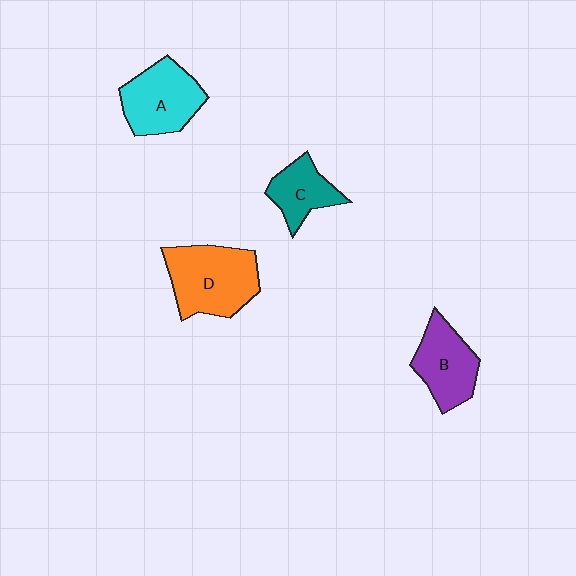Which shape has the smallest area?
Shape C (teal).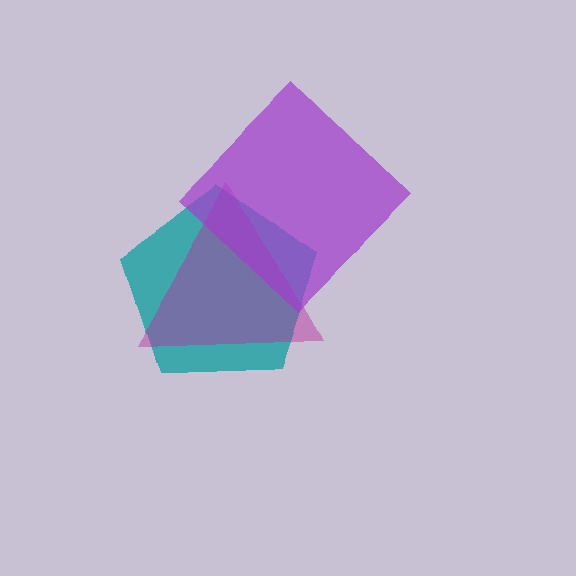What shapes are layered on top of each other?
The layered shapes are: a teal pentagon, a magenta triangle, a purple diamond.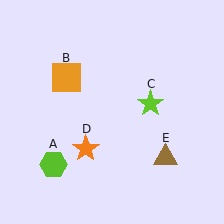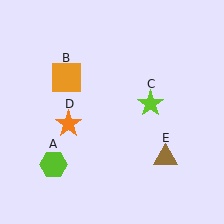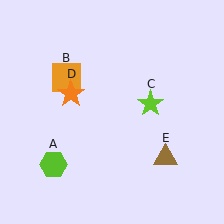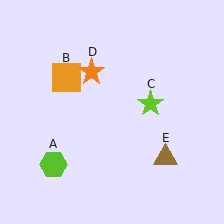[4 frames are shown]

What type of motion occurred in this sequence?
The orange star (object D) rotated clockwise around the center of the scene.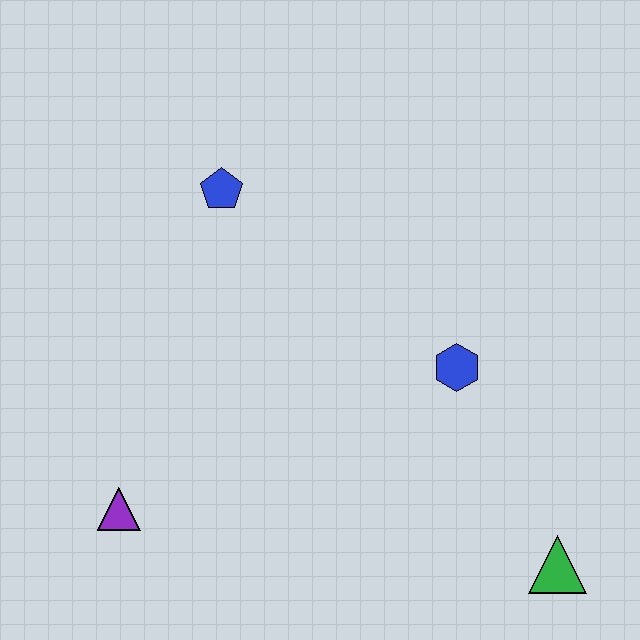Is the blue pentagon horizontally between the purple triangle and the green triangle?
Yes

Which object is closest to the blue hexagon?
The green triangle is closest to the blue hexagon.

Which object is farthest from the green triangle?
The blue pentagon is farthest from the green triangle.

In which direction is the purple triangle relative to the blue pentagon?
The purple triangle is below the blue pentagon.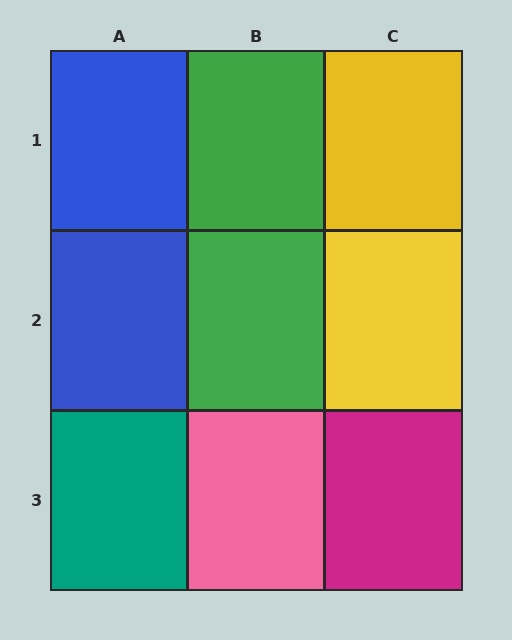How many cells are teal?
1 cell is teal.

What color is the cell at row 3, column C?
Magenta.